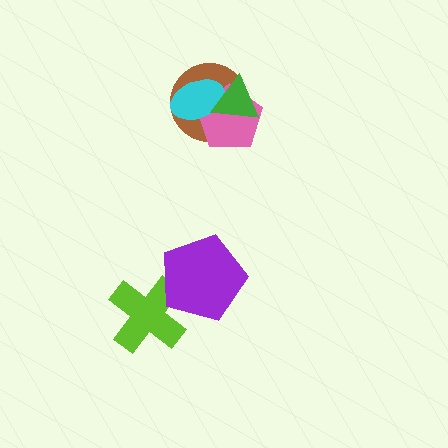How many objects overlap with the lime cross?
1 object overlaps with the lime cross.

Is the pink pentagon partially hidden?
Yes, it is partially covered by another shape.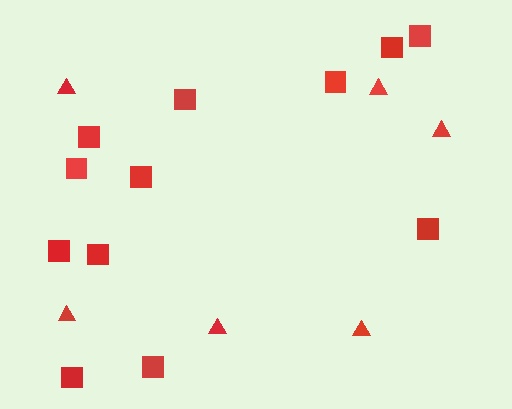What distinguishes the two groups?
There are 2 groups: one group of squares (12) and one group of triangles (6).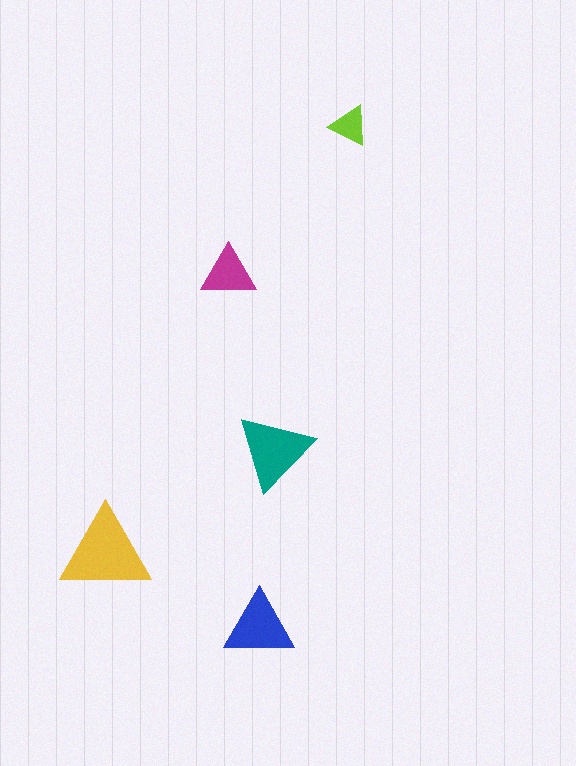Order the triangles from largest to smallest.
the yellow one, the teal one, the blue one, the magenta one, the lime one.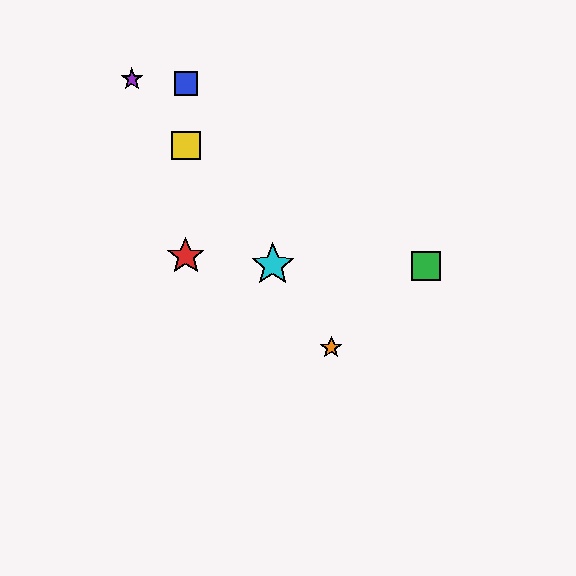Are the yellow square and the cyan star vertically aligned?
No, the yellow square is at x≈186 and the cyan star is at x≈273.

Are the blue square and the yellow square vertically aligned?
Yes, both are at x≈186.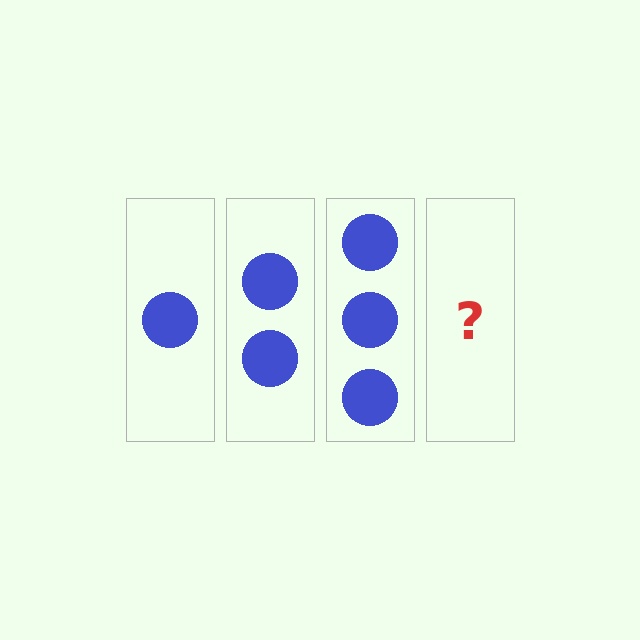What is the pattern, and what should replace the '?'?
The pattern is that each step adds one more circle. The '?' should be 4 circles.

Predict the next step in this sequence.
The next step is 4 circles.